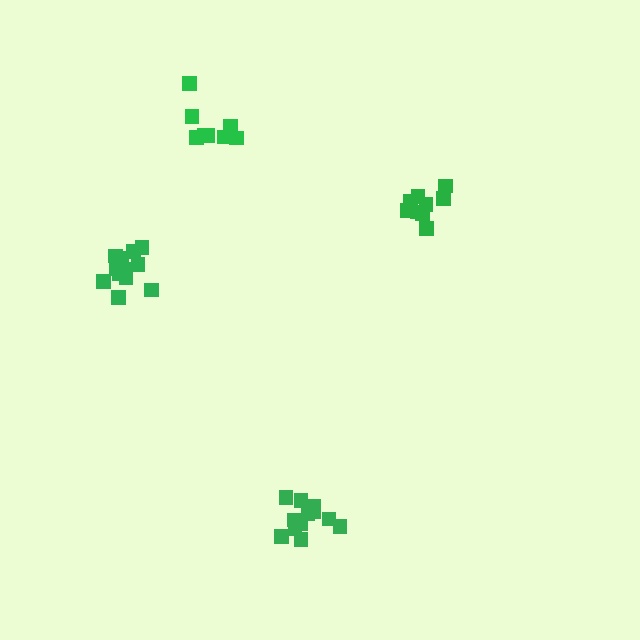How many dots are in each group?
Group 1: 9 dots, Group 2: 12 dots, Group 3: 12 dots, Group 4: 8 dots (41 total).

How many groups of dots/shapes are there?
There are 4 groups.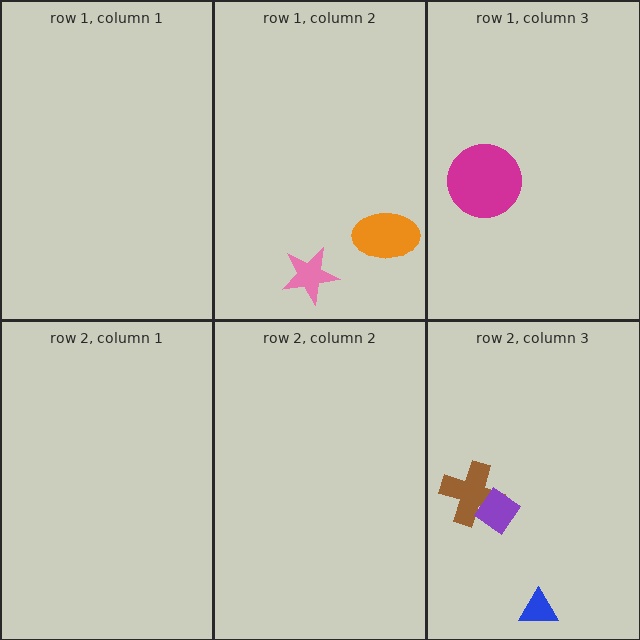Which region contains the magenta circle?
The row 1, column 3 region.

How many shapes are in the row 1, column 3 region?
1.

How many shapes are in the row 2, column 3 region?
3.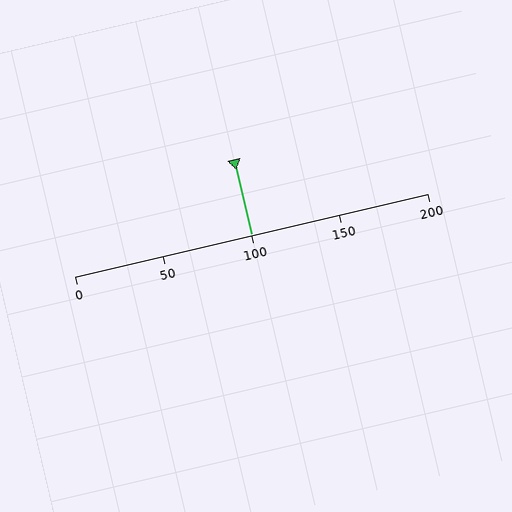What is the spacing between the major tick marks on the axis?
The major ticks are spaced 50 apart.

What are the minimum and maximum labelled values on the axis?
The axis runs from 0 to 200.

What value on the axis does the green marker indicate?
The marker indicates approximately 100.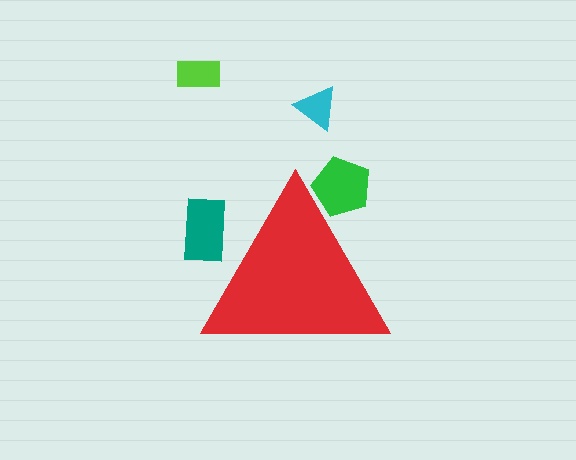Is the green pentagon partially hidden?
Yes, the green pentagon is partially hidden behind the red triangle.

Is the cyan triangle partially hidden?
No, the cyan triangle is fully visible.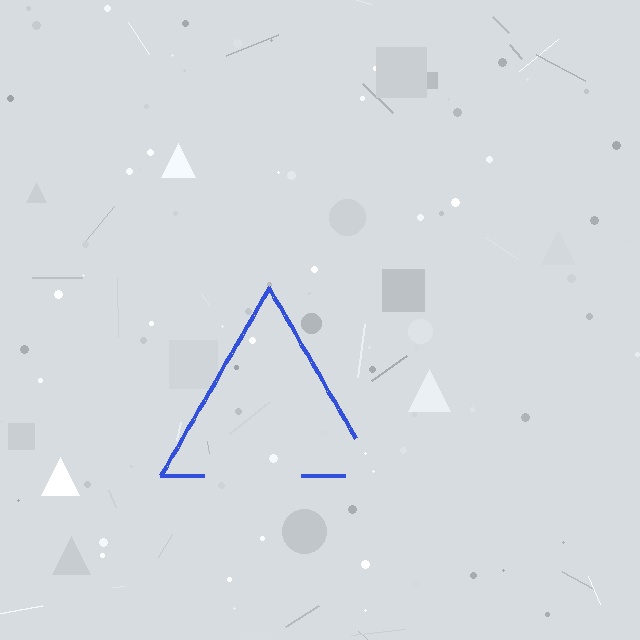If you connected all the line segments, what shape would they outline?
They would outline a triangle.